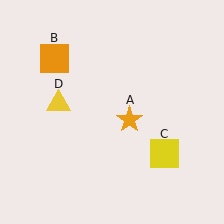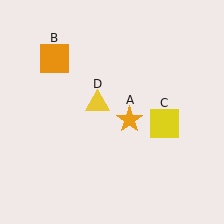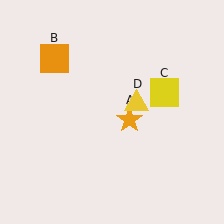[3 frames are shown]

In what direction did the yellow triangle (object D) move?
The yellow triangle (object D) moved right.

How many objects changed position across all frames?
2 objects changed position: yellow square (object C), yellow triangle (object D).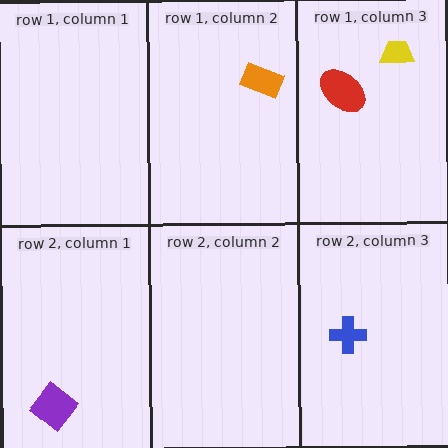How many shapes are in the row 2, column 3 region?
1.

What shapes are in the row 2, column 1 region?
The purple diamond.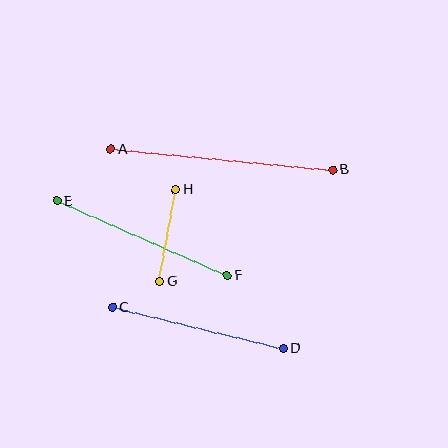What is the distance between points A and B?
The distance is approximately 223 pixels.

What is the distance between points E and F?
The distance is approximately 186 pixels.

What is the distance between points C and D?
The distance is approximately 176 pixels.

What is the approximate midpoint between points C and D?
The midpoint is at approximately (198, 328) pixels.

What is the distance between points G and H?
The distance is approximately 93 pixels.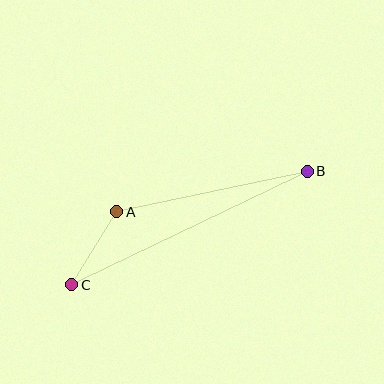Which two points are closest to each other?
Points A and C are closest to each other.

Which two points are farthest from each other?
Points B and C are farthest from each other.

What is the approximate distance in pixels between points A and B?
The distance between A and B is approximately 195 pixels.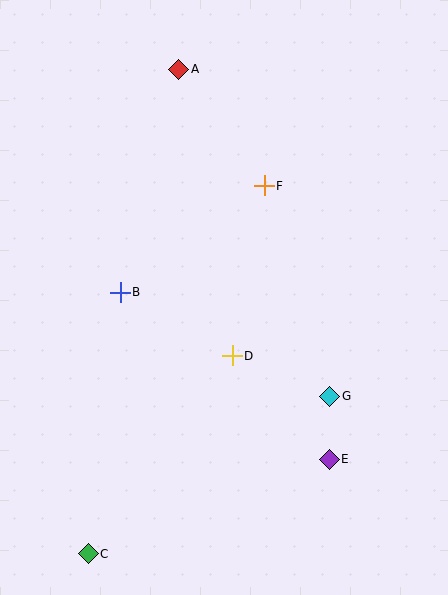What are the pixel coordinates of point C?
Point C is at (88, 554).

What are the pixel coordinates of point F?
Point F is at (264, 186).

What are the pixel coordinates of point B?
Point B is at (120, 292).